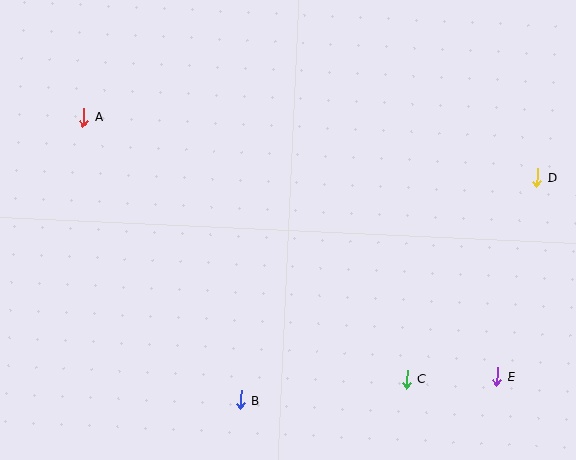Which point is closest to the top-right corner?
Point D is closest to the top-right corner.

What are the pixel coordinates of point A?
Point A is at (84, 117).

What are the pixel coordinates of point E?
Point E is at (497, 377).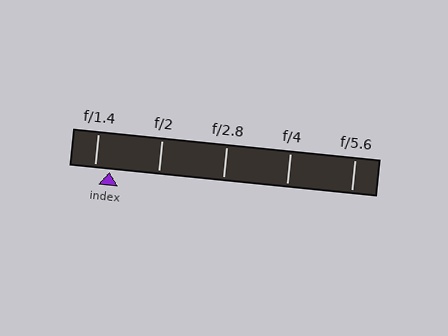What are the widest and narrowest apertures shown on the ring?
The widest aperture shown is f/1.4 and the narrowest is f/5.6.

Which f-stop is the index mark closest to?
The index mark is closest to f/1.4.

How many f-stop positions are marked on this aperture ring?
There are 5 f-stop positions marked.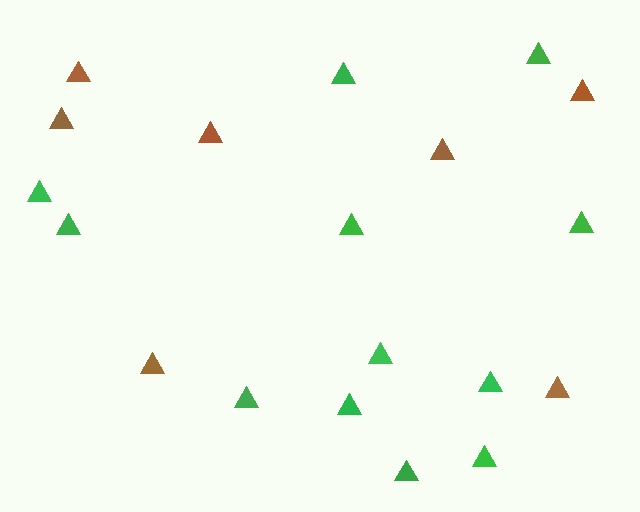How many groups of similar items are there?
There are 2 groups: one group of brown triangles (7) and one group of green triangles (12).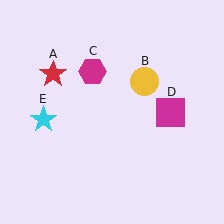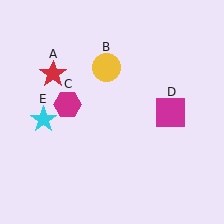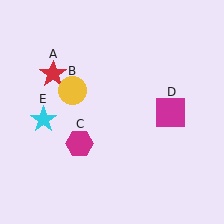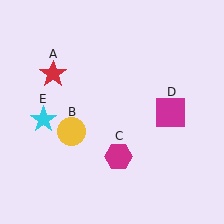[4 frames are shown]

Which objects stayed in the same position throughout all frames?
Red star (object A) and magenta square (object D) and cyan star (object E) remained stationary.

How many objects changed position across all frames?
2 objects changed position: yellow circle (object B), magenta hexagon (object C).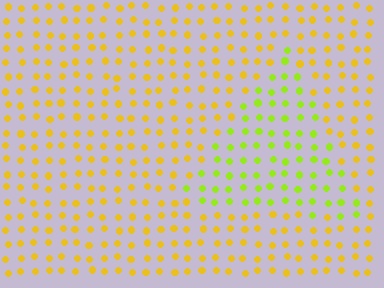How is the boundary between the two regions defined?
The boundary is defined purely by a slight shift in hue (about 37 degrees). Spacing, size, and orientation are identical on both sides.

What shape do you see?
I see a triangle.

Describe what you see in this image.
The image is filled with small yellow elements in a uniform arrangement. A triangle-shaped region is visible where the elements are tinted to a slightly different hue, forming a subtle color boundary.